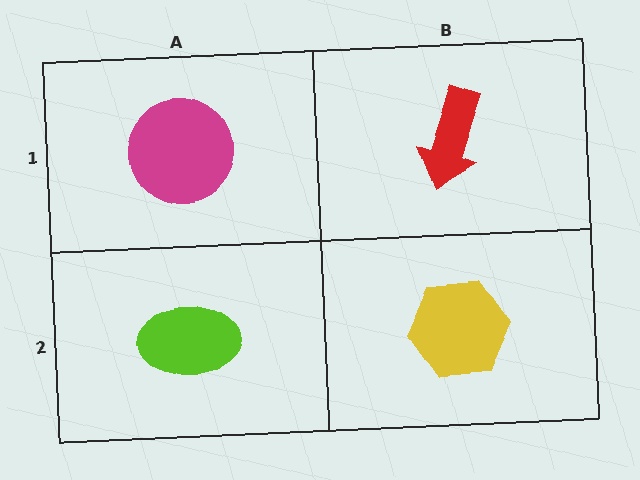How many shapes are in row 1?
2 shapes.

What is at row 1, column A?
A magenta circle.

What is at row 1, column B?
A red arrow.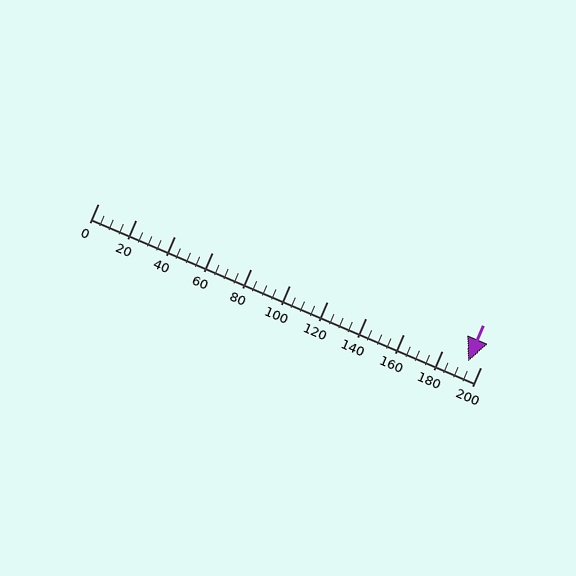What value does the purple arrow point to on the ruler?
The purple arrow points to approximately 194.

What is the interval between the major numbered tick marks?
The major tick marks are spaced 20 units apart.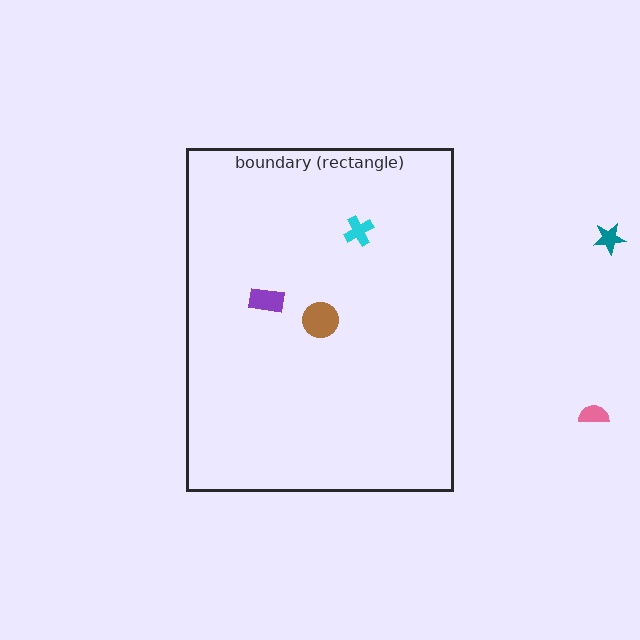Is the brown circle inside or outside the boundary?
Inside.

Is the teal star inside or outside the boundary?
Outside.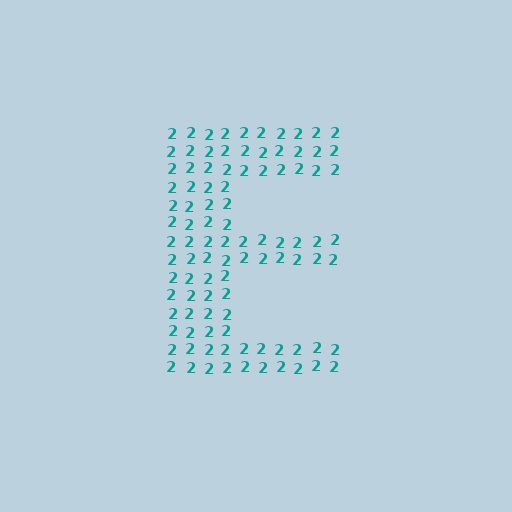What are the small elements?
The small elements are digit 2's.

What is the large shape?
The large shape is the letter E.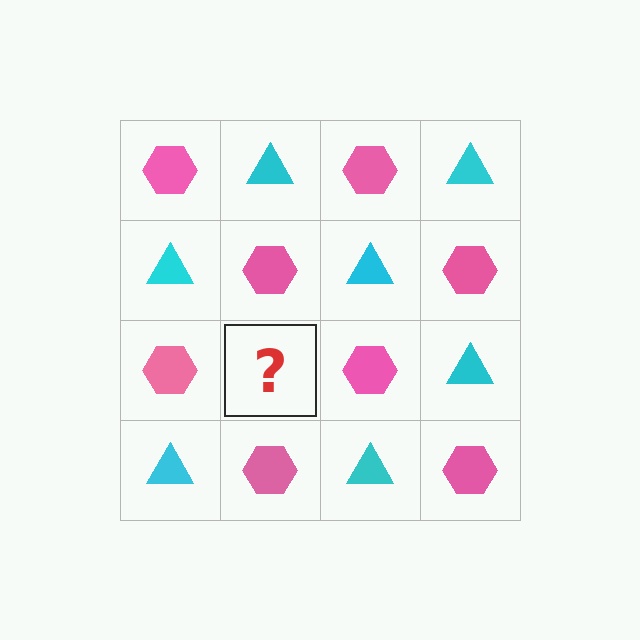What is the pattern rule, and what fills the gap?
The rule is that it alternates pink hexagon and cyan triangle in a checkerboard pattern. The gap should be filled with a cyan triangle.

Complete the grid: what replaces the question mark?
The question mark should be replaced with a cyan triangle.